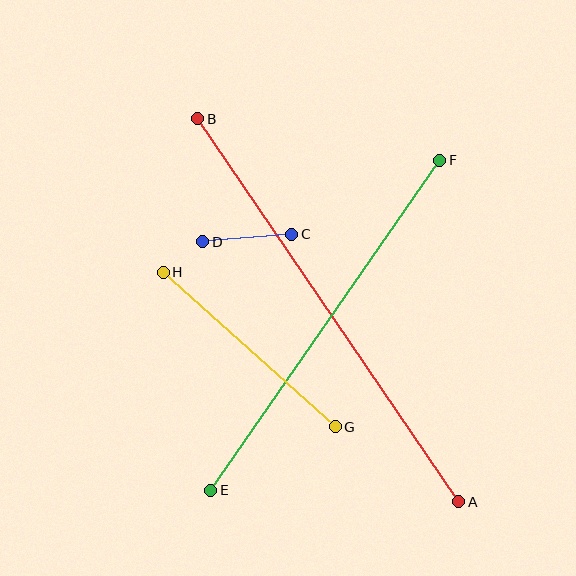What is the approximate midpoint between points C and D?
The midpoint is at approximately (247, 238) pixels.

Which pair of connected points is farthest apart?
Points A and B are farthest apart.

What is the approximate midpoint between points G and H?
The midpoint is at approximately (249, 349) pixels.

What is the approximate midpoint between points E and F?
The midpoint is at approximately (325, 325) pixels.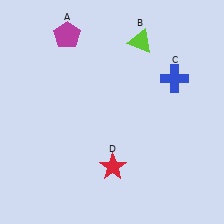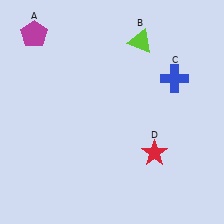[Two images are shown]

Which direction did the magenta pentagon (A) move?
The magenta pentagon (A) moved left.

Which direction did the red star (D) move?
The red star (D) moved right.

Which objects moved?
The objects that moved are: the magenta pentagon (A), the red star (D).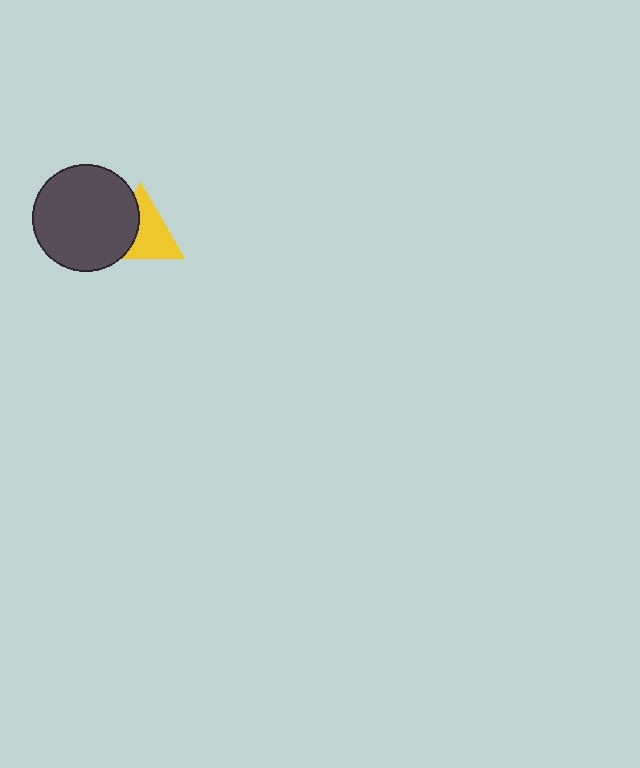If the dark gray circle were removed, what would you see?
You would see the complete yellow triangle.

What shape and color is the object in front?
The object in front is a dark gray circle.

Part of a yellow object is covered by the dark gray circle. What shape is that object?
It is a triangle.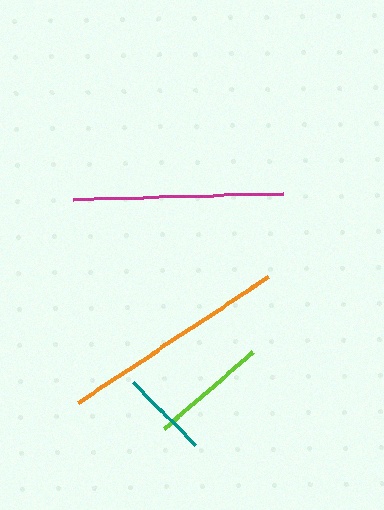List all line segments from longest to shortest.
From longest to shortest: orange, magenta, lime, teal.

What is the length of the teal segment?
The teal segment is approximately 88 pixels long.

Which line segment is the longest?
The orange line is the longest at approximately 229 pixels.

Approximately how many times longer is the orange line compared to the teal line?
The orange line is approximately 2.6 times the length of the teal line.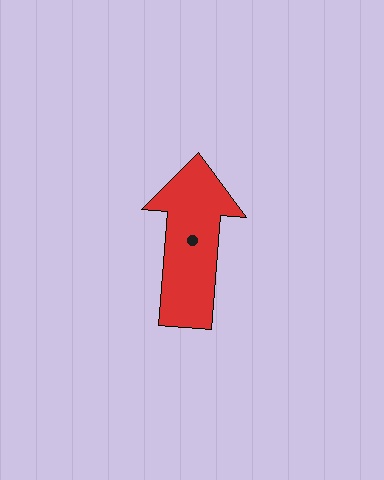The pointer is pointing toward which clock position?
Roughly 12 o'clock.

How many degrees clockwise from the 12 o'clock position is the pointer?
Approximately 4 degrees.